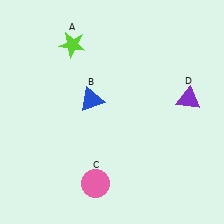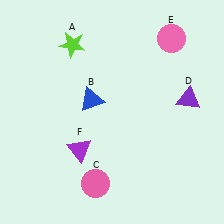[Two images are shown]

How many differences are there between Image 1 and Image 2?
There are 2 differences between the two images.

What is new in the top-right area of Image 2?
A pink circle (E) was added in the top-right area of Image 2.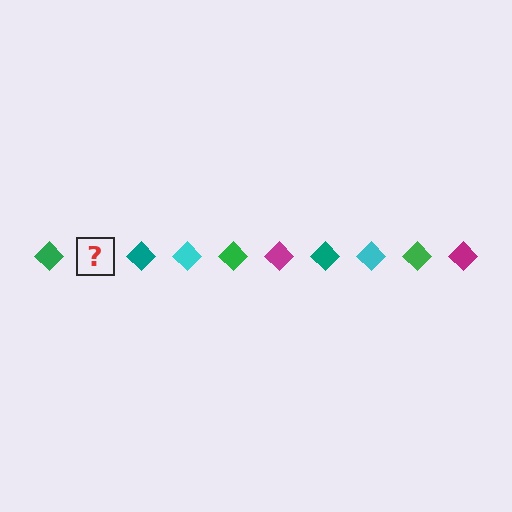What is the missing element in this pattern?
The missing element is a magenta diamond.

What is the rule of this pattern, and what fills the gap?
The rule is that the pattern cycles through green, magenta, teal, cyan diamonds. The gap should be filled with a magenta diamond.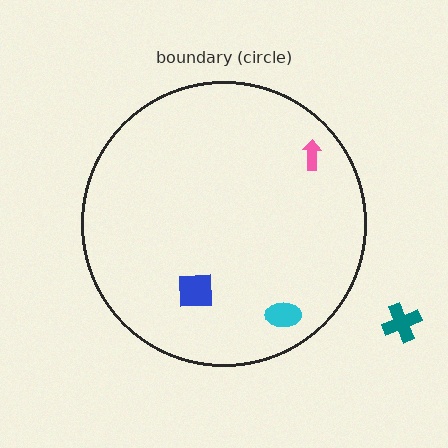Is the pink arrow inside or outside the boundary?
Inside.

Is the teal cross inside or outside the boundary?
Outside.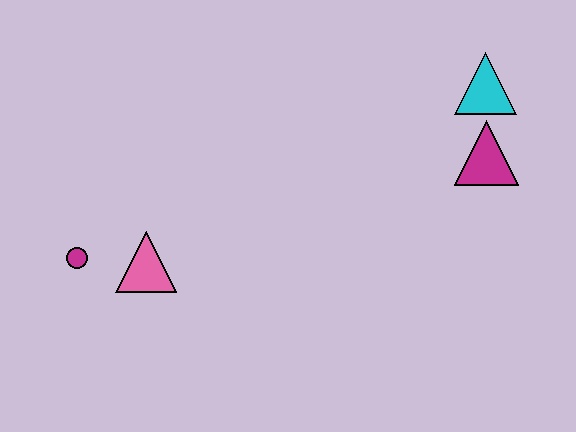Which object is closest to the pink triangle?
The magenta circle is closest to the pink triangle.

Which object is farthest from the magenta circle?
The cyan triangle is farthest from the magenta circle.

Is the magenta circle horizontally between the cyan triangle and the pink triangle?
No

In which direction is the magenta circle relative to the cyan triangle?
The magenta circle is to the left of the cyan triangle.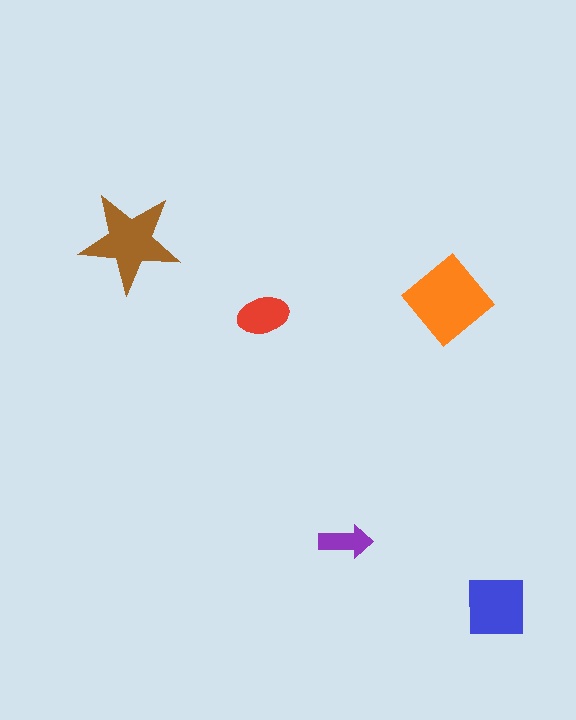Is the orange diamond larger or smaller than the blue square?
Larger.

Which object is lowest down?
The blue square is bottommost.